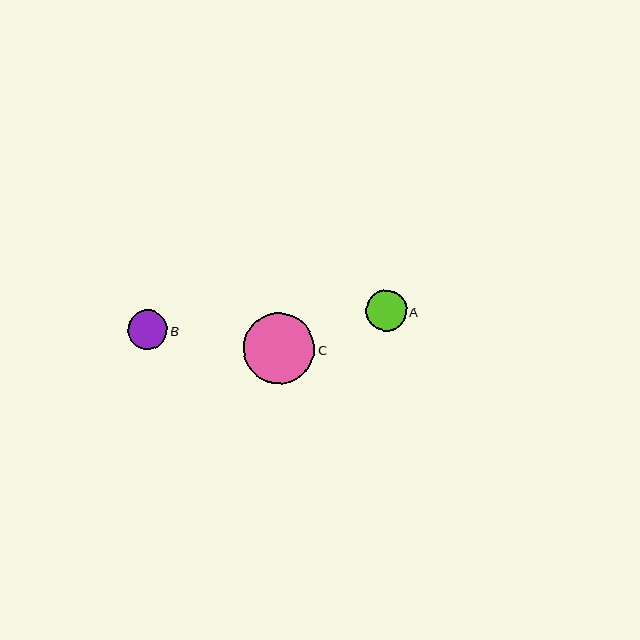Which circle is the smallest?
Circle B is the smallest with a size of approximately 40 pixels.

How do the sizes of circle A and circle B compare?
Circle A and circle B are approximately the same size.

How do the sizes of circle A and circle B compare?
Circle A and circle B are approximately the same size.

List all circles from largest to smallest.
From largest to smallest: C, A, B.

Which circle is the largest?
Circle C is the largest with a size of approximately 71 pixels.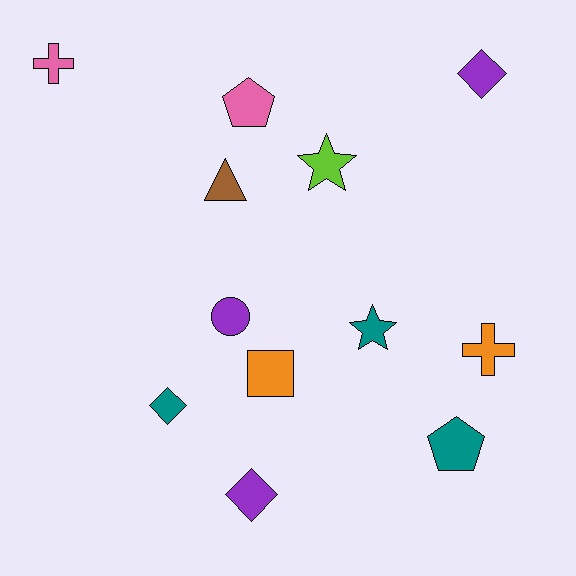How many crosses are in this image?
There are 2 crosses.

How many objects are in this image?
There are 12 objects.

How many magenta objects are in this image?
There are no magenta objects.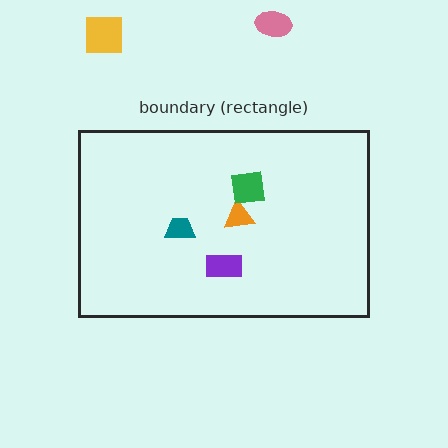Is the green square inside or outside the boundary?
Inside.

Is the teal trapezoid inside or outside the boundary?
Inside.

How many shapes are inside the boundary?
4 inside, 2 outside.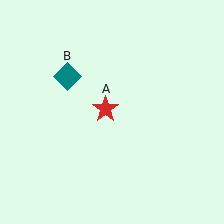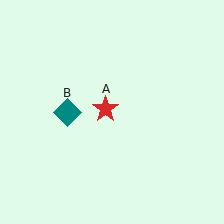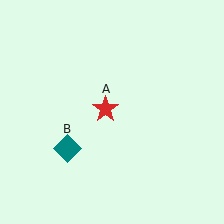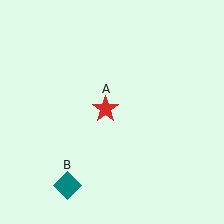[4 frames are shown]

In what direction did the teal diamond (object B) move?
The teal diamond (object B) moved down.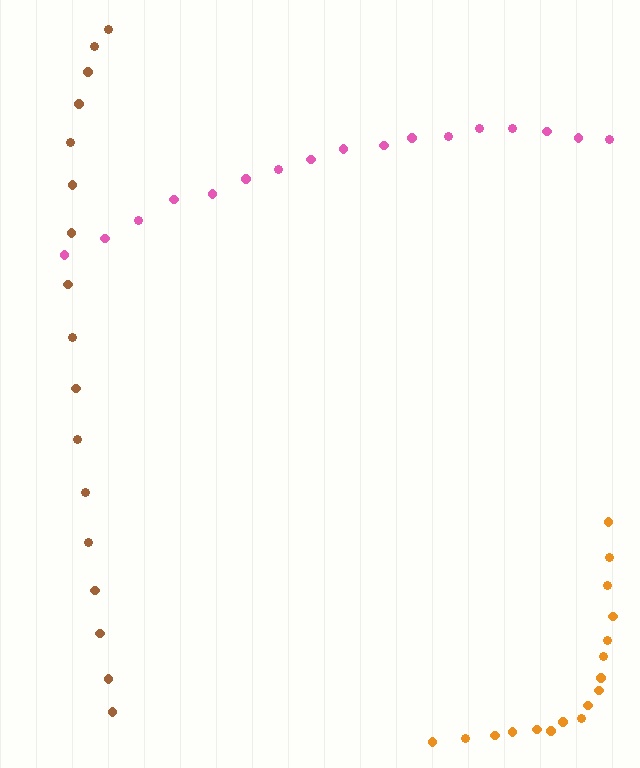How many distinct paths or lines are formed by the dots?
There are 3 distinct paths.